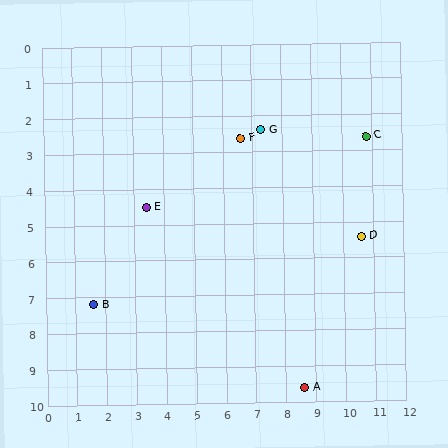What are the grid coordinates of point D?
Point D is at approximately (10.6, 5.4).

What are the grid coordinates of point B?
Point B is at approximately (1.6, 7.2).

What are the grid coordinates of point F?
Point F is at approximately (6.6, 2.6).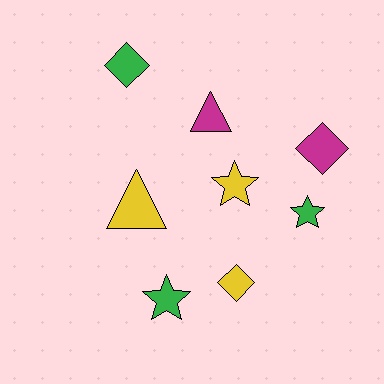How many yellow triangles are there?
There is 1 yellow triangle.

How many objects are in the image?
There are 8 objects.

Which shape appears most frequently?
Diamond, with 3 objects.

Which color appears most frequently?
Yellow, with 3 objects.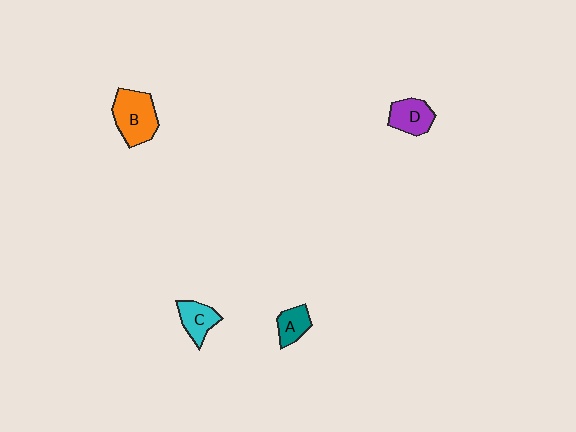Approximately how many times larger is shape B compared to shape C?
Approximately 1.6 times.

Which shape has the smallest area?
Shape A (teal).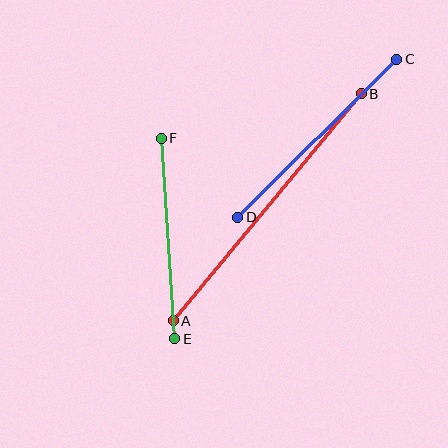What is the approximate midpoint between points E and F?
The midpoint is at approximately (168, 239) pixels.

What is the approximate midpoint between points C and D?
The midpoint is at approximately (317, 138) pixels.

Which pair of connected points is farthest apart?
Points A and B are farthest apart.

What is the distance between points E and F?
The distance is approximately 201 pixels.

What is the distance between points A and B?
The distance is approximately 295 pixels.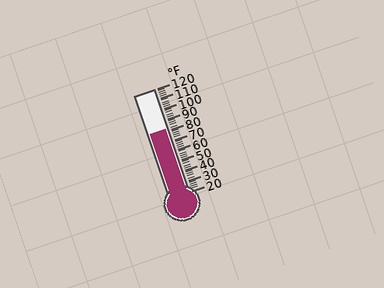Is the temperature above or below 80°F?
The temperature is above 80°F.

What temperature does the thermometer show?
The thermometer shows approximately 82°F.